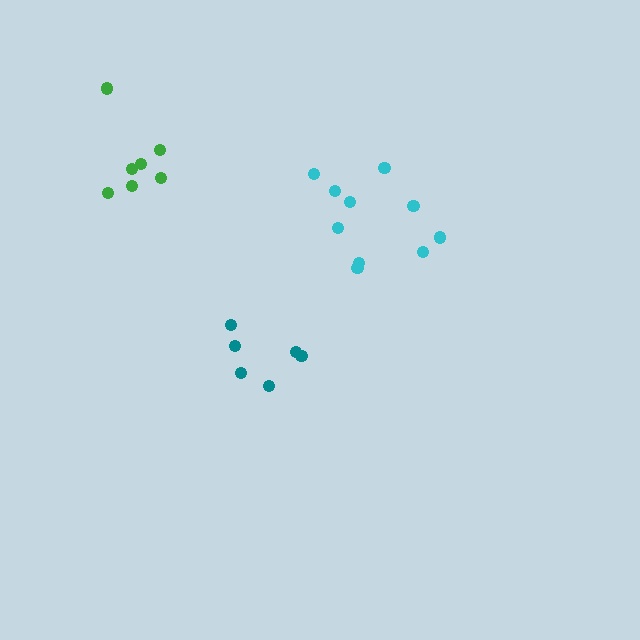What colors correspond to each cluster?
The clusters are colored: teal, cyan, green.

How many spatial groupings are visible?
There are 3 spatial groupings.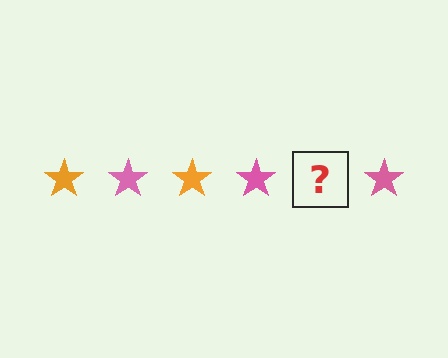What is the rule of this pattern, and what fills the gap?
The rule is that the pattern cycles through orange, pink stars. The gap should be filled with an orange star.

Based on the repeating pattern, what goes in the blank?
The blank should be an orange star.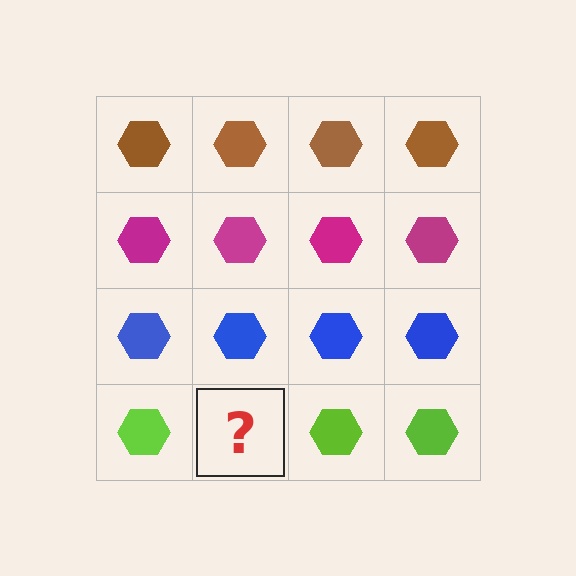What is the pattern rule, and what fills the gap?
The rule is that each row has a consistent color. The gap should be filled with a lime hexagon.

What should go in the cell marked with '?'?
The missing cell should contain a lime hexagon.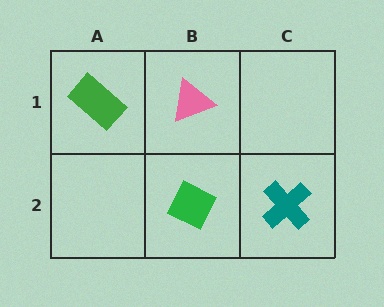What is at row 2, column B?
A green diamond.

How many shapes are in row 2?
2 shapes.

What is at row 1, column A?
A green rectangle.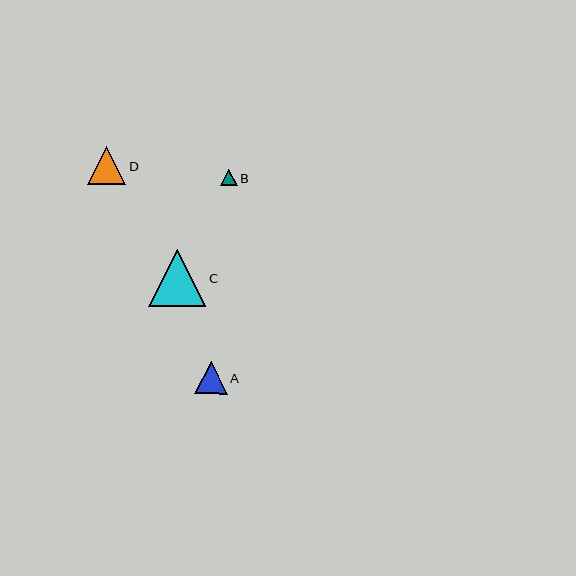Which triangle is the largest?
Triangle C is the largest with a size of approximately 58 pixels.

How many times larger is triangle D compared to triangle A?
Triangle D is approximately 1.2 times the size of triangle A.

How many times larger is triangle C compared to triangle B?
Triangle C is approximately 3.4 times the size of triangle B.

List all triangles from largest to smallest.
From largest to smallest: C, D, A, B.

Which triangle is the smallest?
Triangle B is the smallest with a size of approximately 17 pixels.